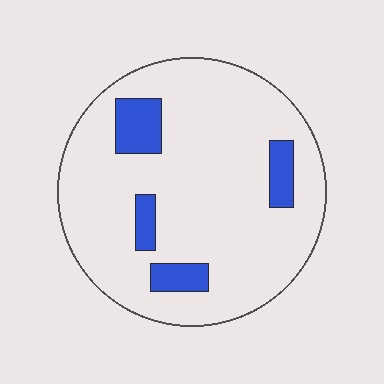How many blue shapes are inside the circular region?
4.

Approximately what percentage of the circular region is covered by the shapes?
Approximately 15%.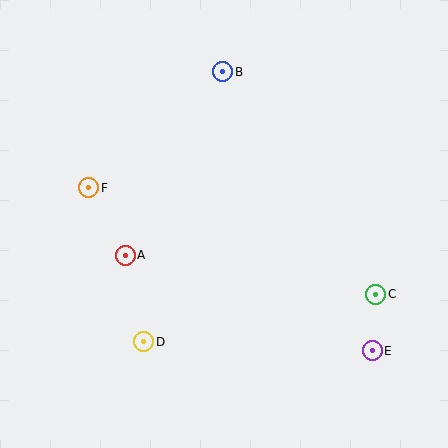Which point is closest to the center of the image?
Point A at (125, 255) is closest to the center.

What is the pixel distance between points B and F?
The distance between B and F is 178 pixels.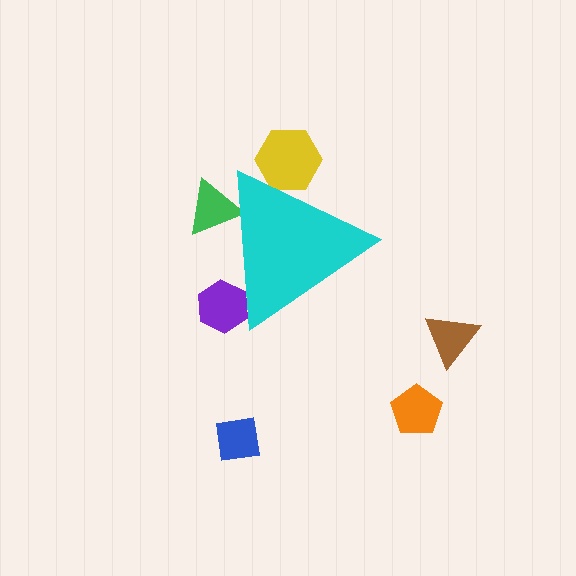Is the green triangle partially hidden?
Yes, the green triangle is partially hidden behind the cyan triangle.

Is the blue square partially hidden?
No, the blue square is fully visible.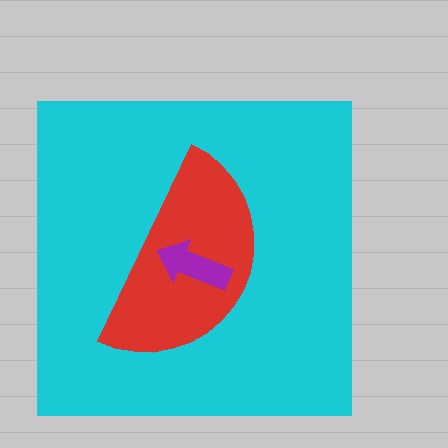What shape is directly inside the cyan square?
The red semicircle.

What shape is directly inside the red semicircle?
The purple arrow.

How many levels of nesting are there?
3.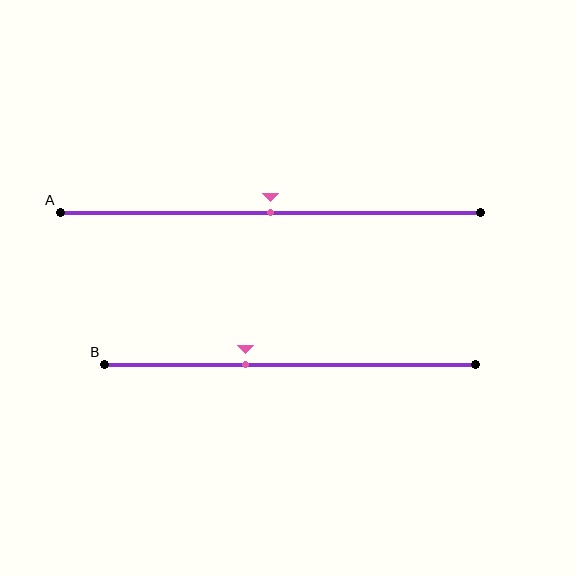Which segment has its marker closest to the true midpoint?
Segment A has its marker closest to the true midpoint.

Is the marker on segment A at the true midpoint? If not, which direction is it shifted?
Yes, the marker on segment A is at the true midpoint.